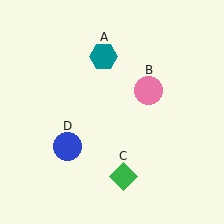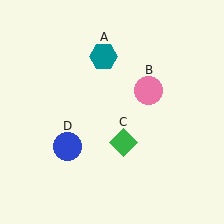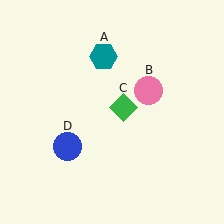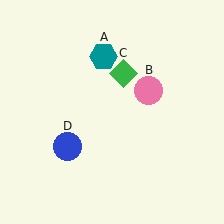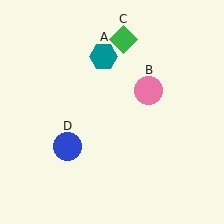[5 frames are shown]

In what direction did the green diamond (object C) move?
The green diamond (object C) moved up.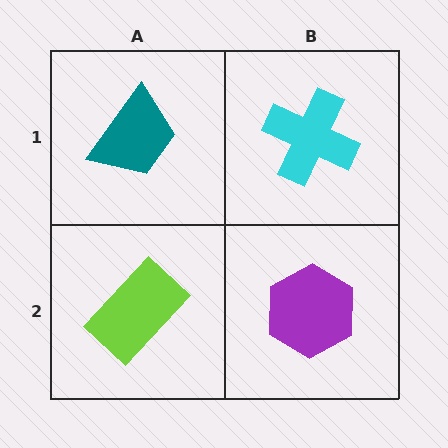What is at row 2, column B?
A purple hexagon.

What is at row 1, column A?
A teal trapezoid.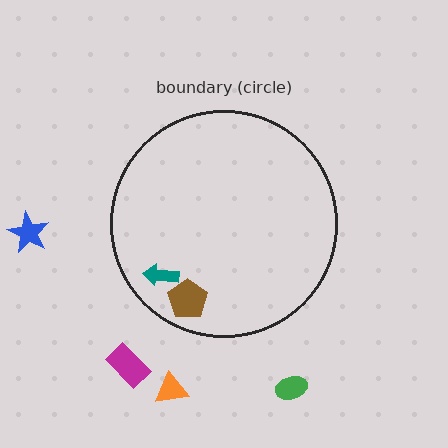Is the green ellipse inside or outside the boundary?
Outside.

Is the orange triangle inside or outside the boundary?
Outside.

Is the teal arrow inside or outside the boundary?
Inside.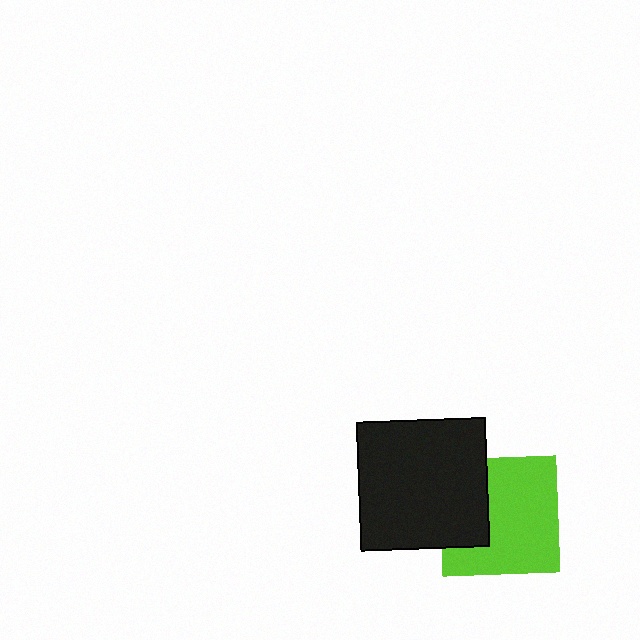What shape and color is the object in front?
The object in front is a black square.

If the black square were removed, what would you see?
You would see the complete lime square.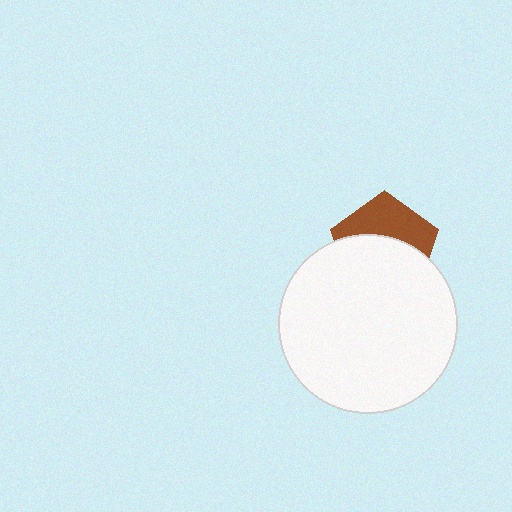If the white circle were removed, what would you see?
You would see the complete brown pentagon.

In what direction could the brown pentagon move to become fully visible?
The brown pentagon could move up. That would shift it out from behind the white circle entirely.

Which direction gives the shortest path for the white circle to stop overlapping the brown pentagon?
Moving down gives the shortest separation.